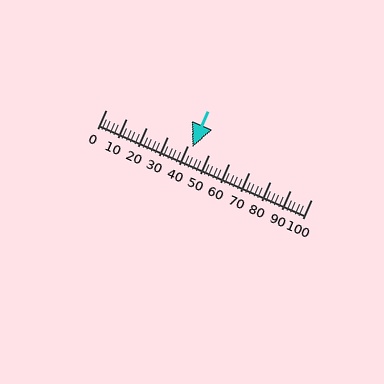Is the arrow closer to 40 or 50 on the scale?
The arrow is closer to 40.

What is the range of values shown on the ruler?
The ruler shows values from 0 to 100.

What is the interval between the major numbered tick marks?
The major tick marks are spaced 10 units apart.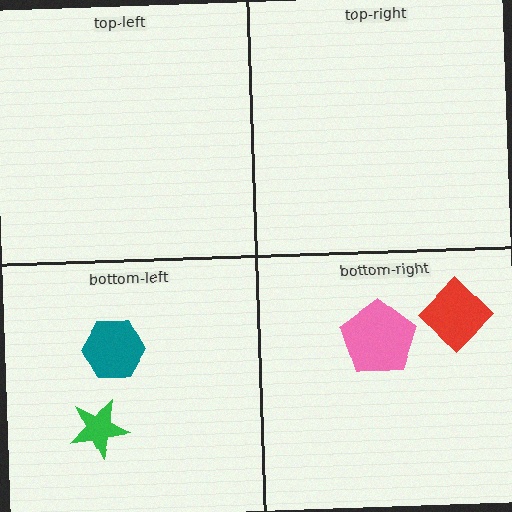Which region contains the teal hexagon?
The bottom-left region.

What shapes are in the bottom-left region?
The green star, the teal hexagon.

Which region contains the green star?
The bottom-left region.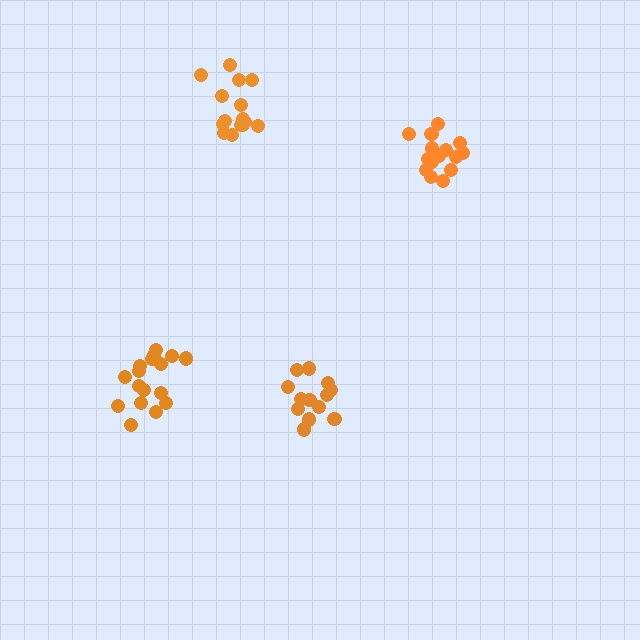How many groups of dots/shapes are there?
There are 4 groups.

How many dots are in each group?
Group 1: 13 dots, Group 2: 17 dots, Group 3: 15 dots, Group 4: 15 dots (60 total).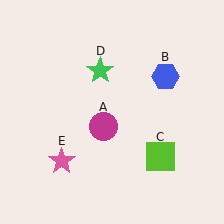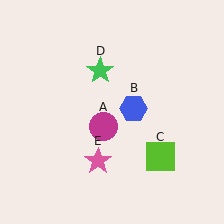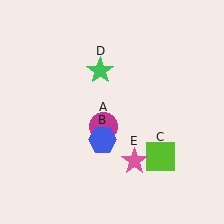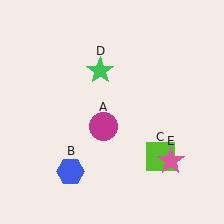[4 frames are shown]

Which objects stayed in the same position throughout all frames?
Magenta circle (object A) and lime square (object C) and green star (object D) remained stationary.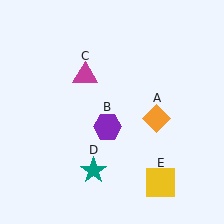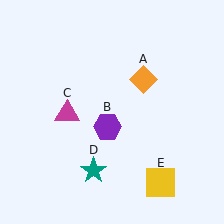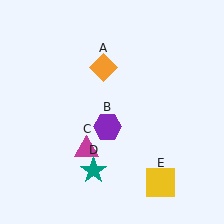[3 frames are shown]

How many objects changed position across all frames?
2 objects changed position: orange diamond (object A), magenta triangle (object C).